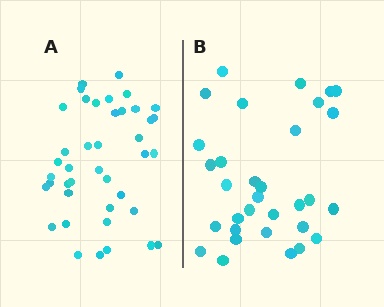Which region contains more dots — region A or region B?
Region A (the left region) has more dots.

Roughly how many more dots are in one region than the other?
Region A has roughly 8 or so more dots than region B.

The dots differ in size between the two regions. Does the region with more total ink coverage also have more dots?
No. Region B has more total ink coverage because its dots are larger, but region A actually contains more individual dots. Total area can be misleading — the number of items is what matters here.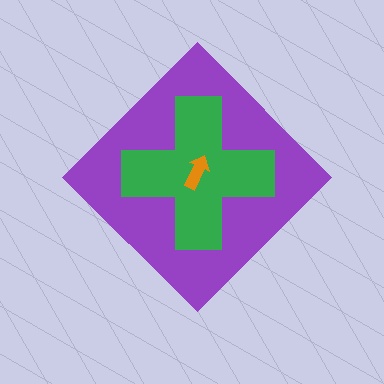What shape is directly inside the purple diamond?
The green cross.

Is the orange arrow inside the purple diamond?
Yes.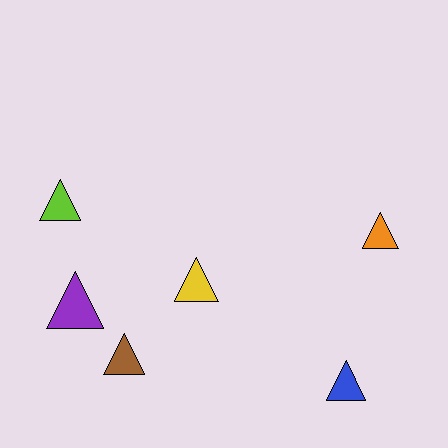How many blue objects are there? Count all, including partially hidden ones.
There is 1 blue object.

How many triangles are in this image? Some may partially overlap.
There are 6 triangles.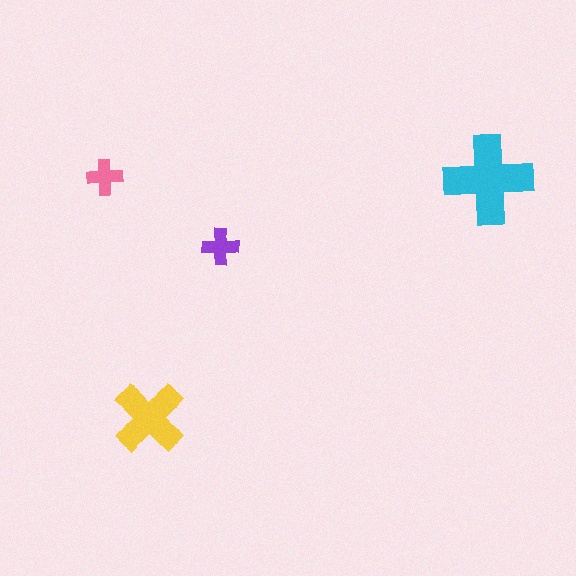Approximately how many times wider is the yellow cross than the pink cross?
About 2 times wider.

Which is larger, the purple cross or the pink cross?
The purple one.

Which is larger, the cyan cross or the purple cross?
The cyan one.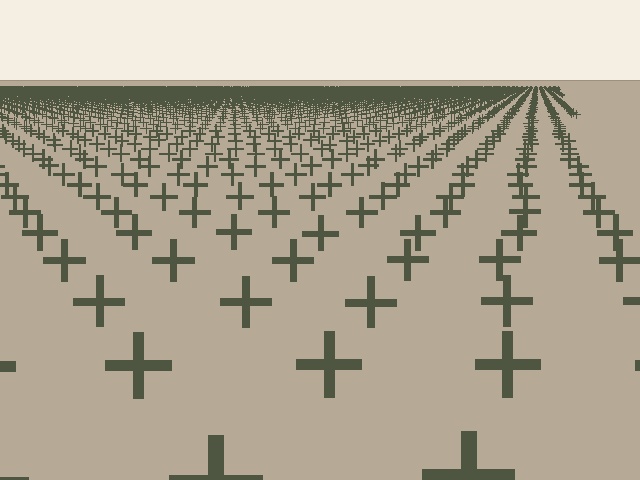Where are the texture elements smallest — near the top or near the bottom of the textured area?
Near the top.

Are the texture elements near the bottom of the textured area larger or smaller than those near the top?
Larger. Near the bottom, elements are closer to the viewer and appear at a bigger on-screen size.